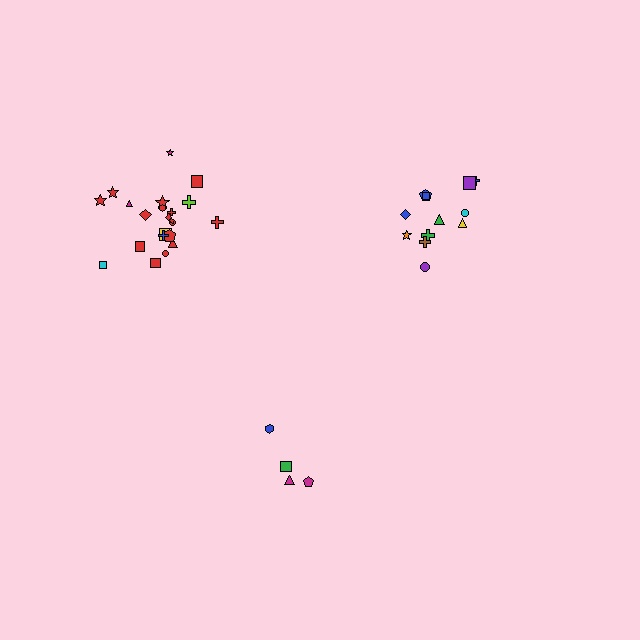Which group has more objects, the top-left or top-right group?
The top-left group.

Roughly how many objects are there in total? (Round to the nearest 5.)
Roughly 40 objects in total.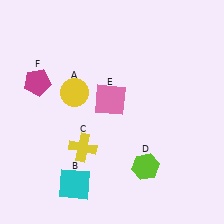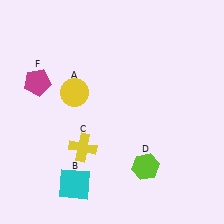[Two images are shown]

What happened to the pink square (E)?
The pink square (E) was removed in Image 2. It was in the top-left area of Image 1.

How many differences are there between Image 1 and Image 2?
There is 1 difference between the two images.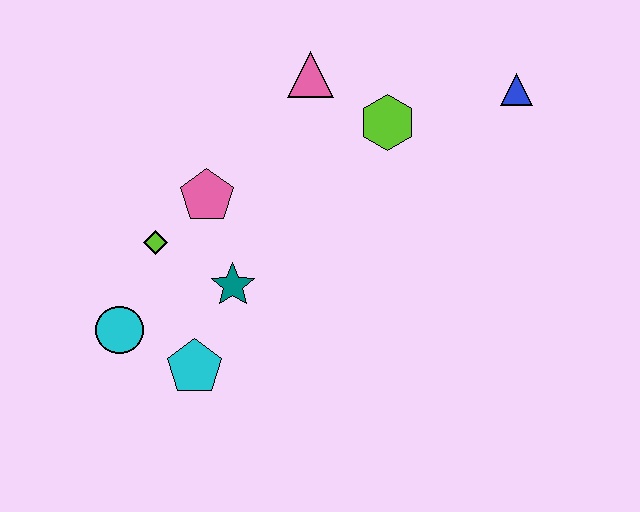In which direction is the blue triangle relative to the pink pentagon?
The blue triangle is to the right of the pink pentagon.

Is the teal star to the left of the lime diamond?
No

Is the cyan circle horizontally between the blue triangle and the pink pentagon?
No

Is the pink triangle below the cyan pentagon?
No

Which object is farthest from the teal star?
The blue triangle is farthest from the teal star.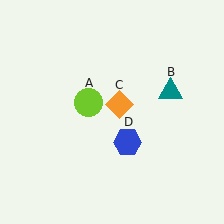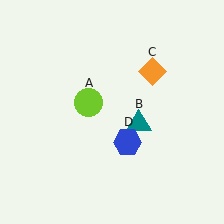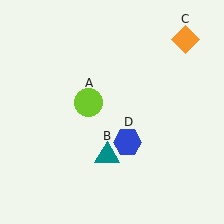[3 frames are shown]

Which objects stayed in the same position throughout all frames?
Lime circle (object A) and blue hexagon (object D) remained stationary.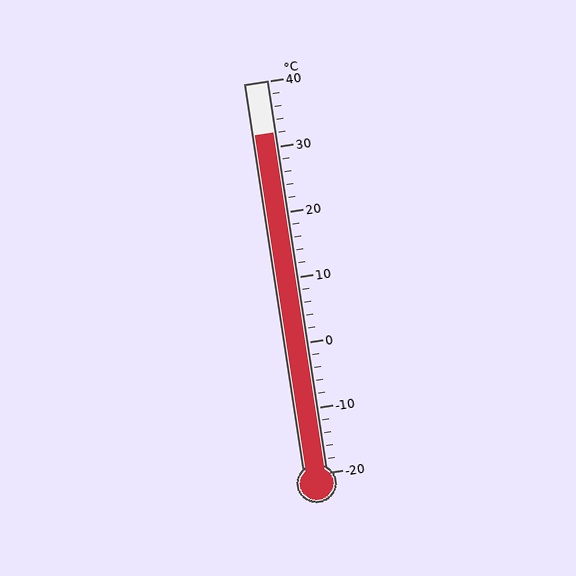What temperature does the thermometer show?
The thermometer shows approximately 32°C.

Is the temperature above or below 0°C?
The temperature is above 0°C.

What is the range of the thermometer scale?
The thermometer scale ranges from -20°C to 40°C.